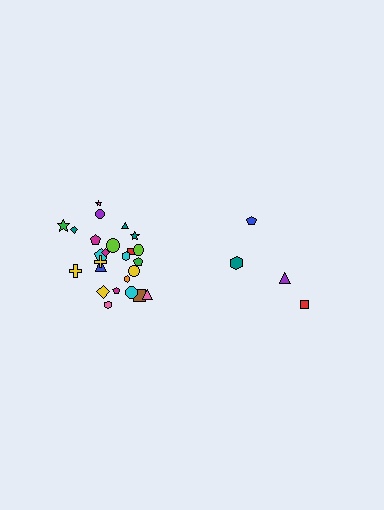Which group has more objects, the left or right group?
The left group.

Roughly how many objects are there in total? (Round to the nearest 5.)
Roughly 30 objects in total.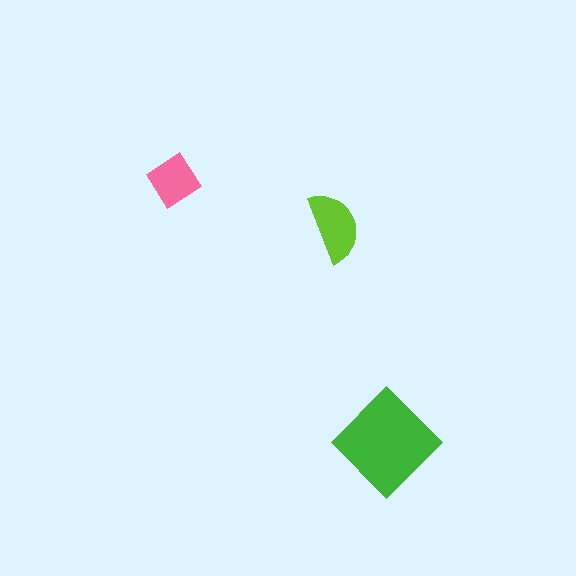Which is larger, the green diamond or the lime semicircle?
The green diamond.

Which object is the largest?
The green diamond.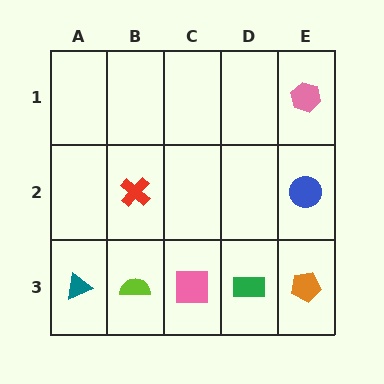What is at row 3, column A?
A teal triangle.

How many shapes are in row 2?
2 shapes.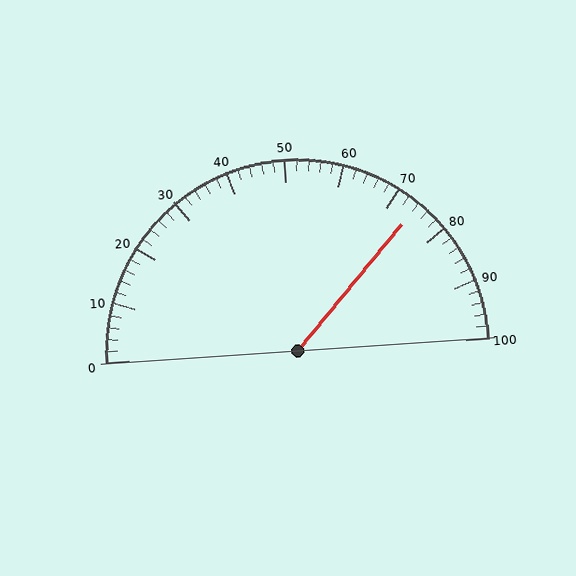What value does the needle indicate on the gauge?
The needle indicates approximately 74.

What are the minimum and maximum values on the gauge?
The gauge ranges from 0 to 100.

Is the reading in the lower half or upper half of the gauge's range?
The reading is in the upper half of the range (0 to 100).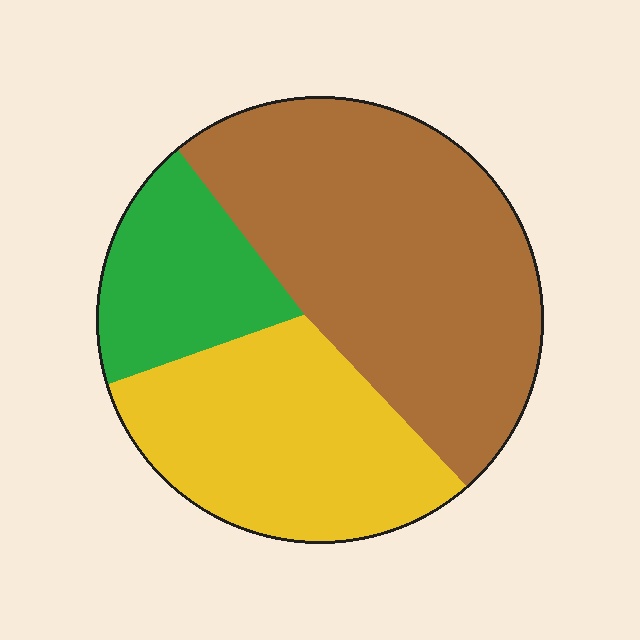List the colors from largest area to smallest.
From largest to smallest: brown, yellow, green.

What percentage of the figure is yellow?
Yellow takes up about one third (1/3) of the figure.